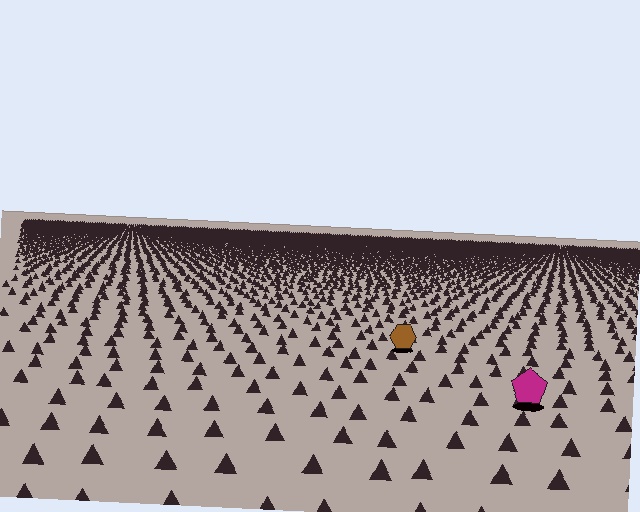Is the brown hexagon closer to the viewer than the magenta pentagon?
No. The magenta pentagon is closer — you can tell from the texture gradient: the ground texture is coarser near it.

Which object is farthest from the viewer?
The brown hexagon is farthest from the viewer. It appears smaller and the ground texture around it is denser.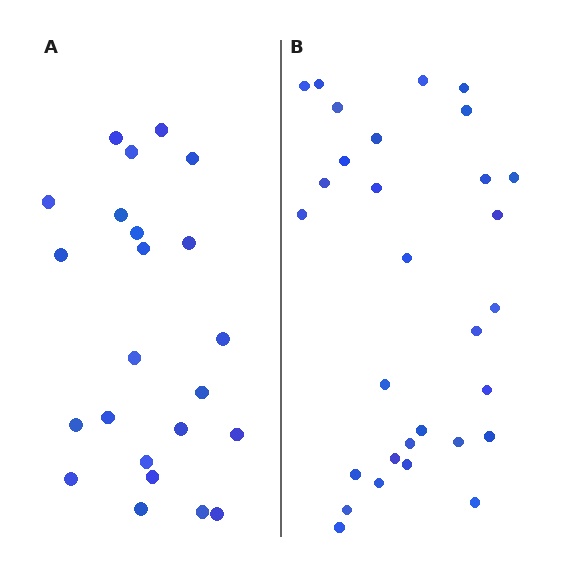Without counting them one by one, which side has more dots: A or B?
Region B (the right region) has more dots.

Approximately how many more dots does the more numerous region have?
Region B has roughly 8 or so more dots than region A.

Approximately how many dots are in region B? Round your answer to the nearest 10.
About 30 dots.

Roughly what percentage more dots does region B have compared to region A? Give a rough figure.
About 30% more.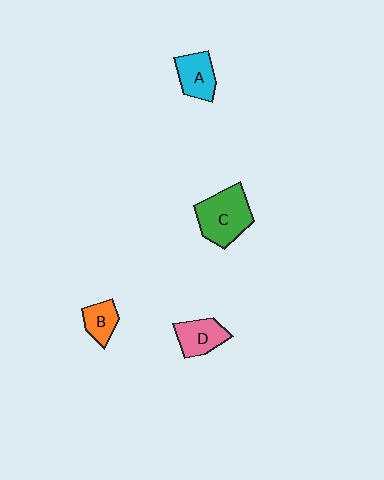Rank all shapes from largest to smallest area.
From largest to smallest: C (green), D (pink), A (cyan), B (orange).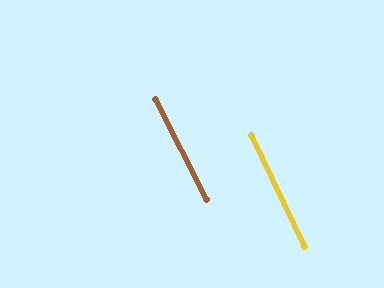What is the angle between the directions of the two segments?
Approximately 2 degrees.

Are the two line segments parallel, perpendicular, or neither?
Parallel — their directions differ by only 1.6°.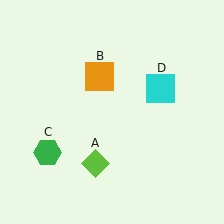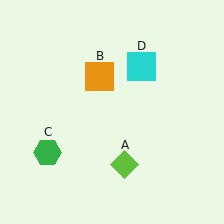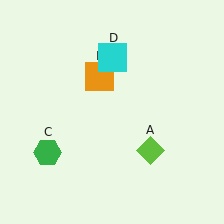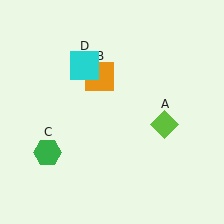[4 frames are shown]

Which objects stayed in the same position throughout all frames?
Orange square (object B) and green hexagon (object C) remained stationary.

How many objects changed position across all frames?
2 objects changed position: lime diamond (object A), cyan square (object D).